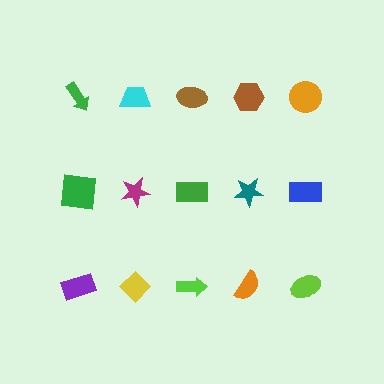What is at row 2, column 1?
A green square.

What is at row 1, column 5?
An orange circle.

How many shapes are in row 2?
5 shapes.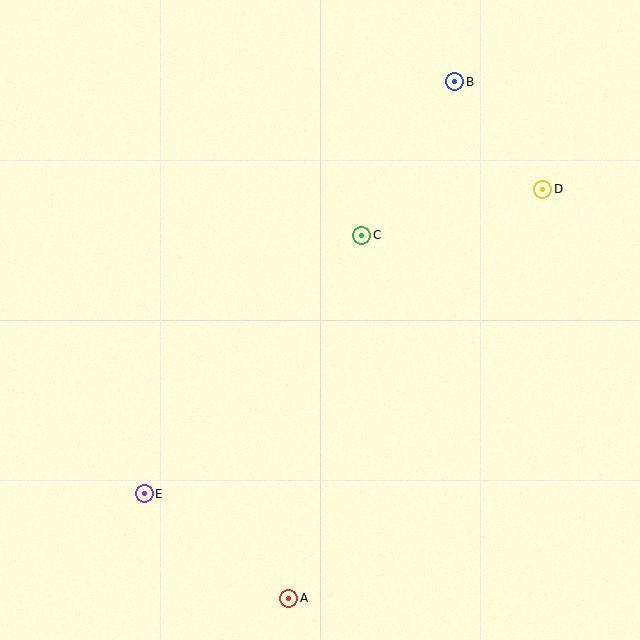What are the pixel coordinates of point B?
Point B is at (455, 82).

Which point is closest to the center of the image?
Point C at (362, 235) is closest to the center.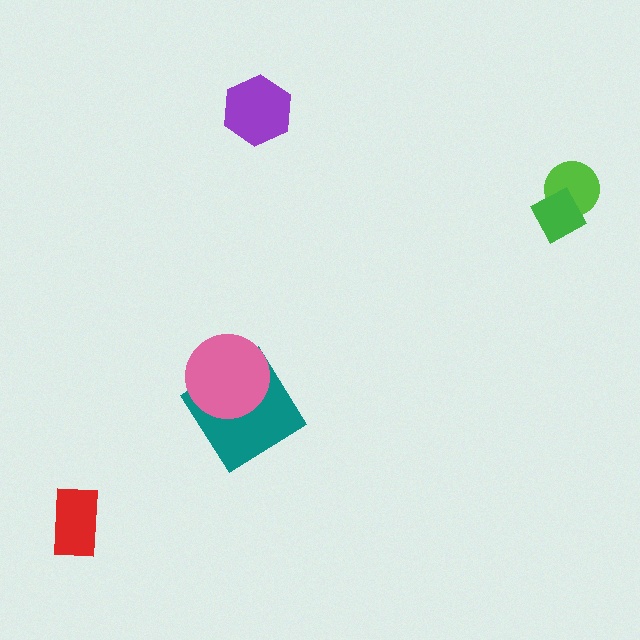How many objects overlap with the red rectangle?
0 objects overlap with the red rectangle.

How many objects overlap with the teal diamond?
1 object overlaps with the teal diamond.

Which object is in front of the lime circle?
The green diamond is in front of the lime circle.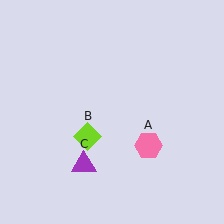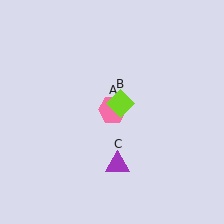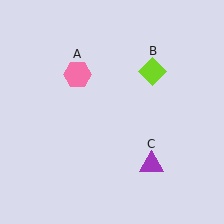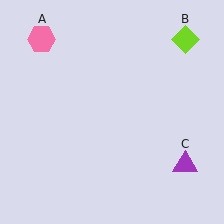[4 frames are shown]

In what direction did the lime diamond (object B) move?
The lime diamond (object B) moved up and to the right.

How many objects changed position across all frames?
3 objects changed position: pink hexagon (object A), lime diamond (object B), purple triangle (object C).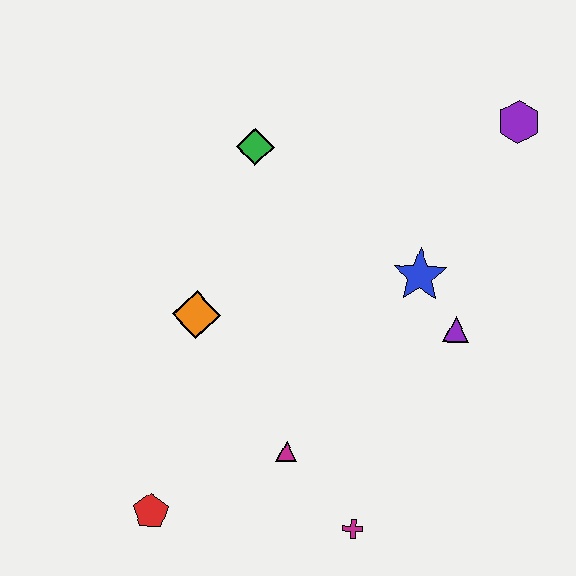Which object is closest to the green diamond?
The orange diamond is closest to the green diamond.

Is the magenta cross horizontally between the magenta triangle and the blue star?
Yes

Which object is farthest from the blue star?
The red pentagon is farthest from the blue star.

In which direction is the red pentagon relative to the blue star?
The red pentagon is to the left of the blue star.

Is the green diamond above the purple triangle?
Yes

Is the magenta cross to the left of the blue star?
Yes